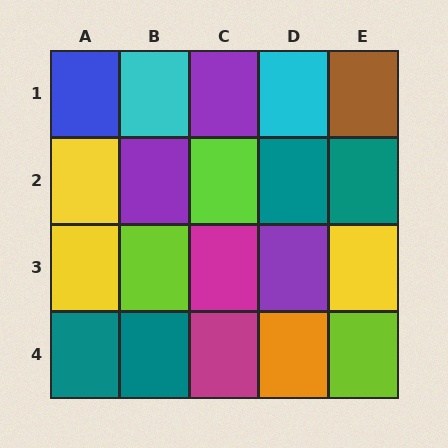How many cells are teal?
4 cells are teal.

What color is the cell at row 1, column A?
Blue.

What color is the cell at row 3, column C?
Magenta.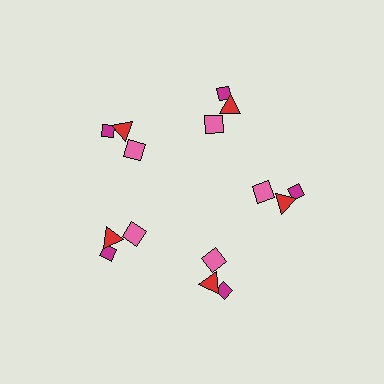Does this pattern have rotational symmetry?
Yes, this pattern has 5-fold rotational symmetry. It looks the same after rotating 72 degrees around the center.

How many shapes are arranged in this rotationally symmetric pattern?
There are 15 shapes, arranged in 5 groups of 3.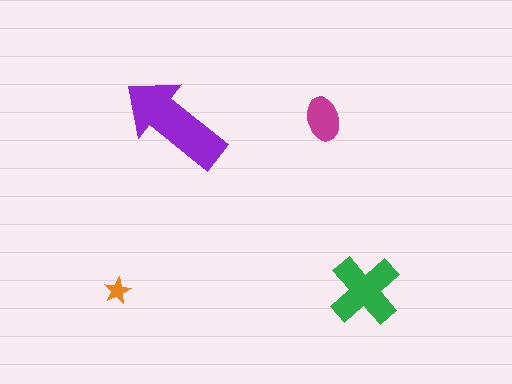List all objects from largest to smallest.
The purple arrow, the green cross, the magenta ellipse, the orange star.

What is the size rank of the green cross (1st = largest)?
2nd.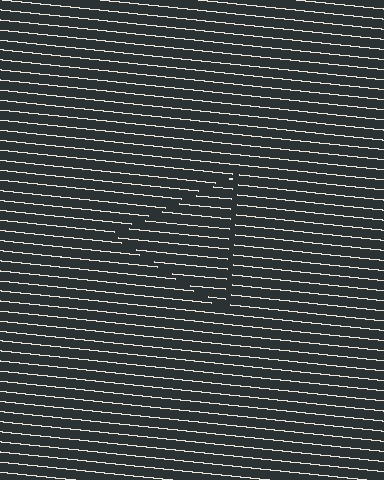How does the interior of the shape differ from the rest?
The interior of the shape contains the same grating, shifted by half a period — the contour is defined by the phase discontinuity where line-ends from the inner and outer gratings abut.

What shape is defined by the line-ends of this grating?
An illusory triangle. The interior of the shape contains the same grating, shifted by half a period — the contour is defined by the phase discontinuity where line-ends from the inner and outer gratings abut.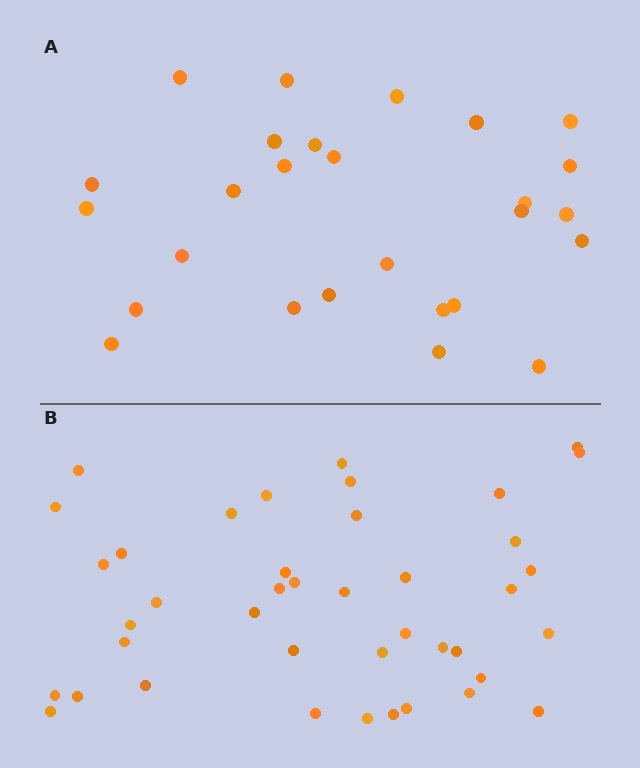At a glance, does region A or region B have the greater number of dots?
Region B (the bottom region) has more dots.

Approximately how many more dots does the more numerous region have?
Region B has approximately 15 more dots than region A.